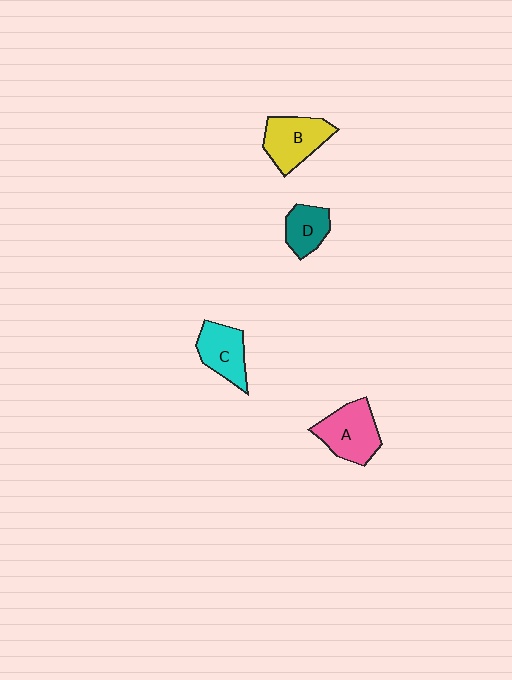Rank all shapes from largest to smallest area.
From largest to smallest: A (pink), B (yellow), C (cyan), D (teal).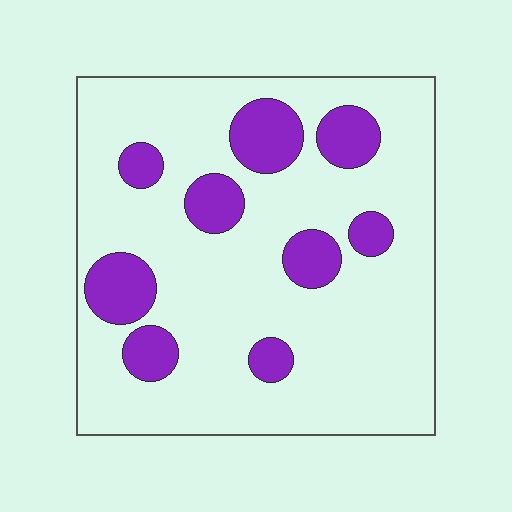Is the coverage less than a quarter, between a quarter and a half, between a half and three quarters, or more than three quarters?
Less than a quarter.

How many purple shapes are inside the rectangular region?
9.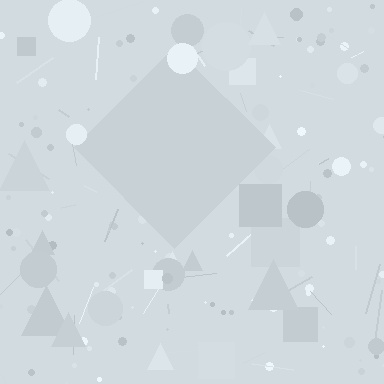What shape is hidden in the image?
A diamond is hidden in the image.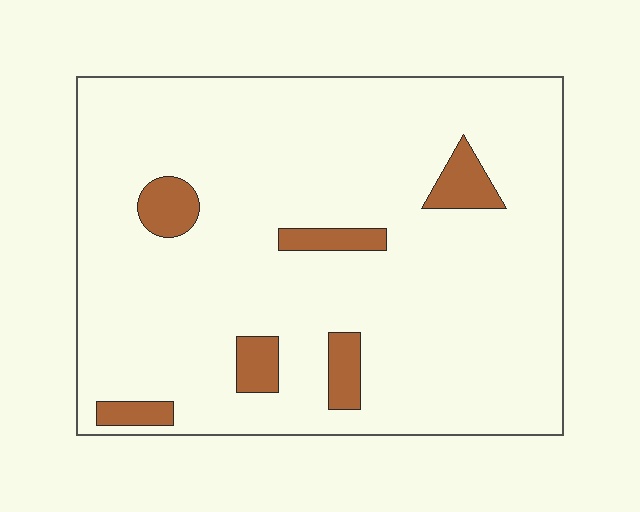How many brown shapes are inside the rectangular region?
6.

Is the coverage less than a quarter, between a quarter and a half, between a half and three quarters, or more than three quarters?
Less than a quarter.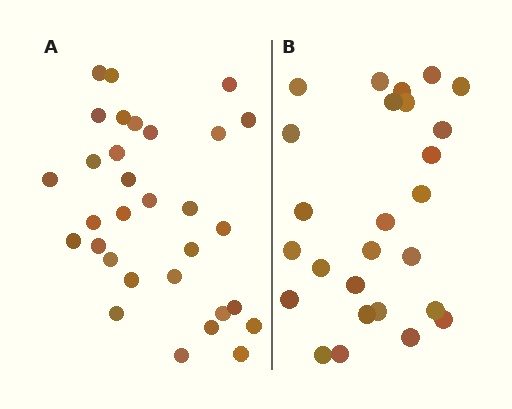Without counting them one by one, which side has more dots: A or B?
Region A (the left region) has more dots.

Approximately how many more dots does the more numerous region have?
Region A has about 5 more dots than region B.